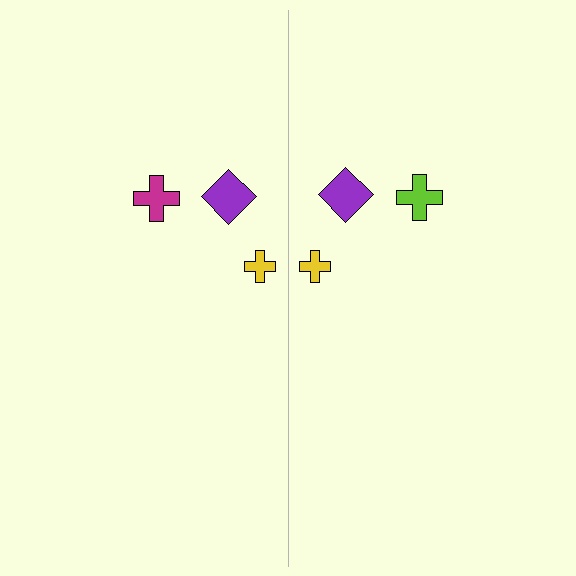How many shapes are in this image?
There are 6 shapes in this image.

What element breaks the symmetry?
The lime cross on the right side breaks the symmetry — its mirror counterpart is magenta.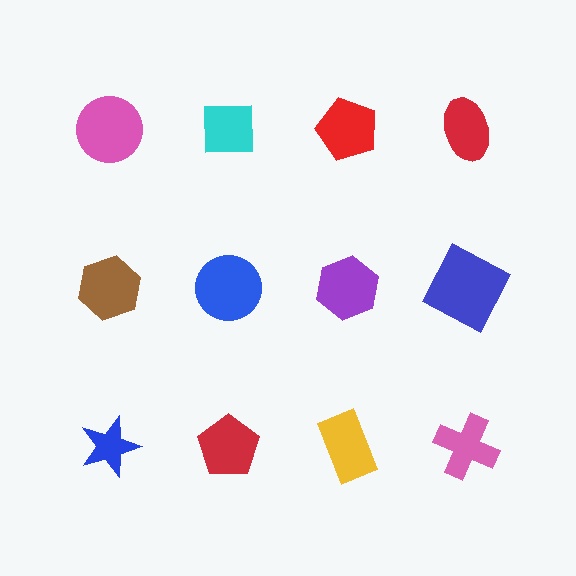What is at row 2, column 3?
A purple hexagon.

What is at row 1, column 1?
A pink circle.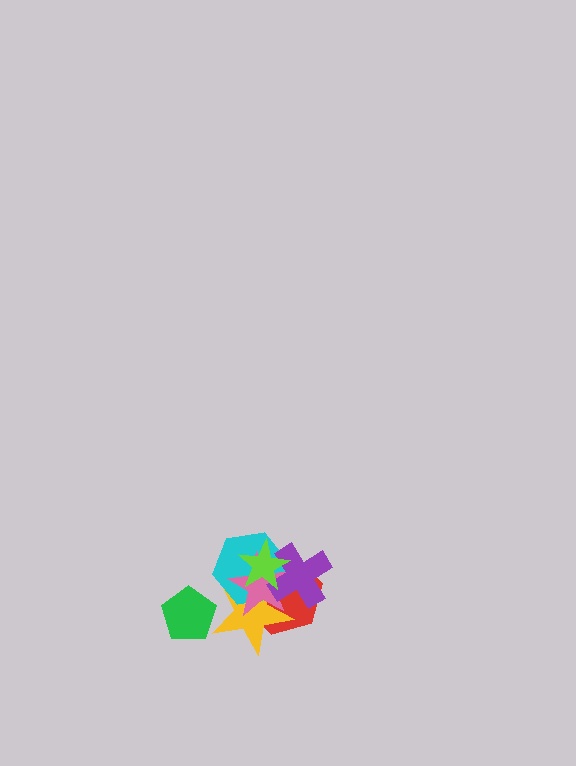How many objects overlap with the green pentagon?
1 object overlaps with the green pentagon.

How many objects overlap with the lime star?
5 objects overlap with the lime star.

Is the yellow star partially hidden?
Yes, it is partially covered by another shape.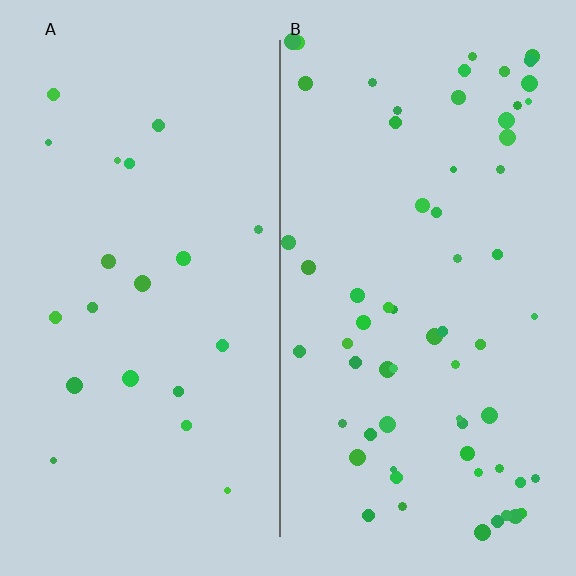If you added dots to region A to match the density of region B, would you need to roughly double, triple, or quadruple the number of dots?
Approximately triple.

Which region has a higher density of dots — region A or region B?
B (the right).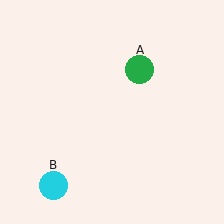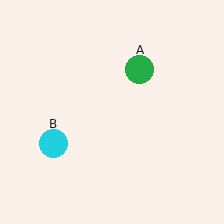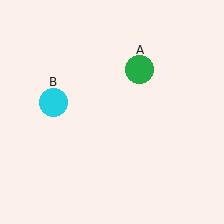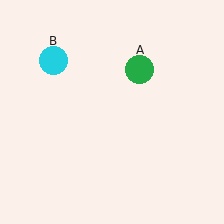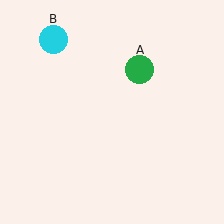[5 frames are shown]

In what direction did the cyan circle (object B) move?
The cyan circle (object B) moved up.